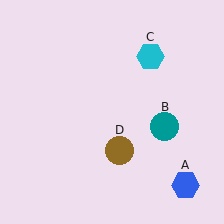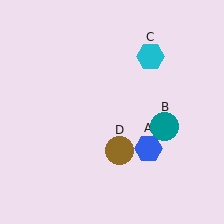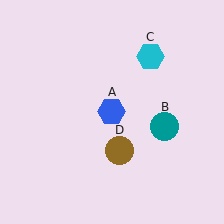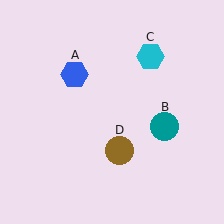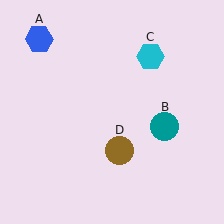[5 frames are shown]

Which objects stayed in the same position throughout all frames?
Teal circle (object B) and cyan hexagon (object C) and brown circle (object D) remained stationary.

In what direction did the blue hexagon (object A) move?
The blue hexagon (object A) moved up and to the left.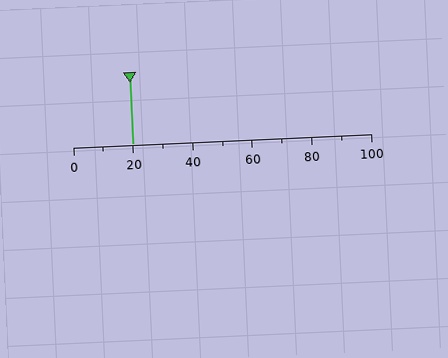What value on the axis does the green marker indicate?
The marker indicates approximately 20.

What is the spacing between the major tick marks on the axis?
The major ticks are spaced 20 apart.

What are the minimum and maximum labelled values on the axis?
The axis runs from 0 to 100.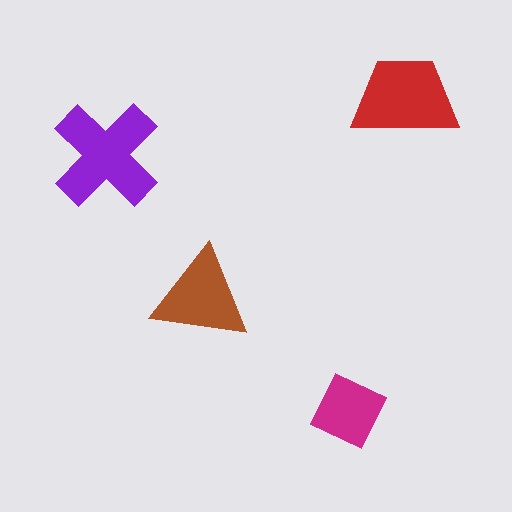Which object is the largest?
The purple cross.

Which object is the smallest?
The magenta square.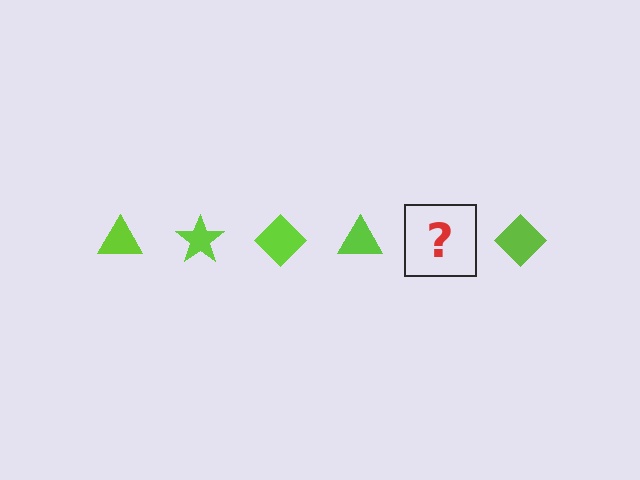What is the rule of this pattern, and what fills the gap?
The rule is that the pattern cycles through triangle, star, diamond shapes in lime. The gap should be filled with a lime star.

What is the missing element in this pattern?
The missing element is a lime star.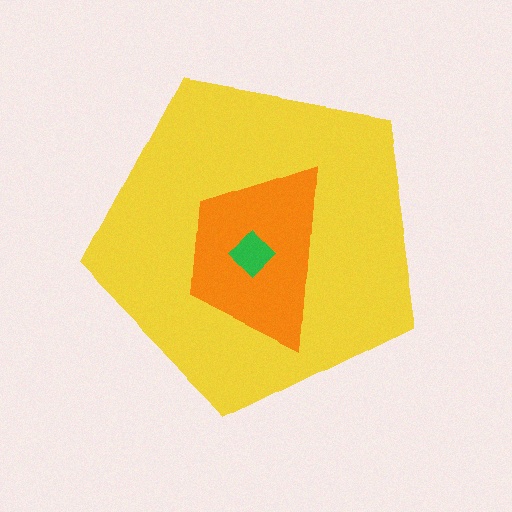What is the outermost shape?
The yellow pentagon.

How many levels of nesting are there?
3.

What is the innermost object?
The green diamond.